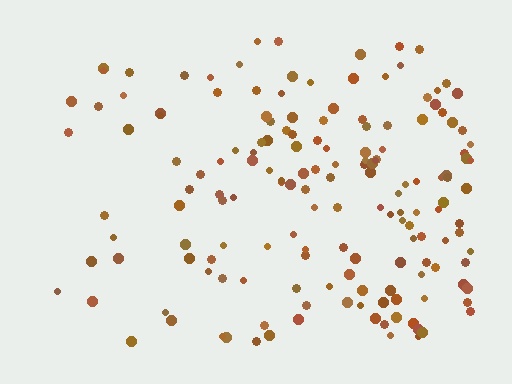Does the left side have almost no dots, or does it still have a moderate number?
Still a moderate number, just noticeably fewer than the right.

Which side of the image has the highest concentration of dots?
The right.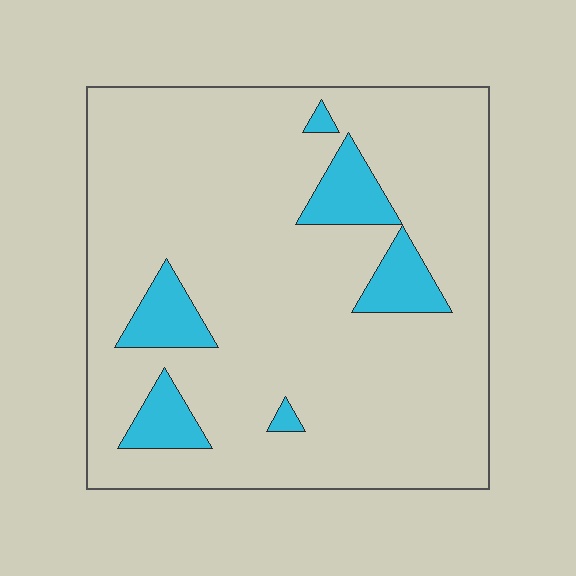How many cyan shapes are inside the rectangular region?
6.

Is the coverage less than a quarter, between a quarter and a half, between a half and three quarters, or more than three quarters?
Less than a quarter.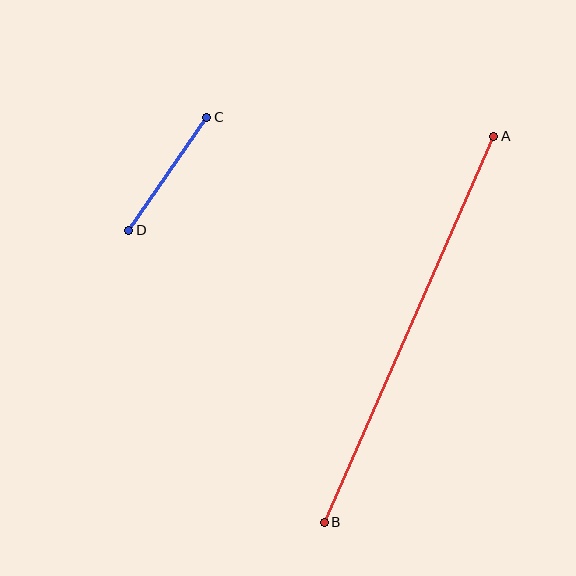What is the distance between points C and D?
The distance is approximately 137 pixels.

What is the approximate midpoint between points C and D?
The midpoint is at approximately (168, 174) pixels.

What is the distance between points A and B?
The distance is approximately 421 pixels.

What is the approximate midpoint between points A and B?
The midpoint is at approximately (409, 329) pixels.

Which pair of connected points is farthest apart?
Points A and B are farthest apart.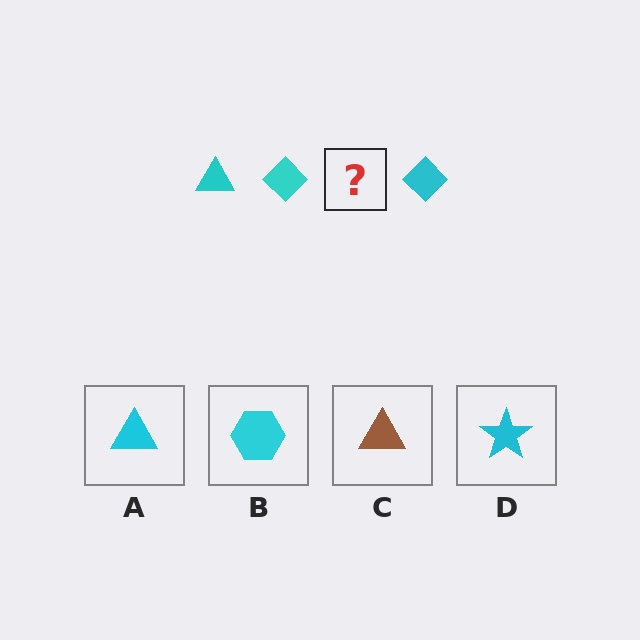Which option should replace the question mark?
Option A.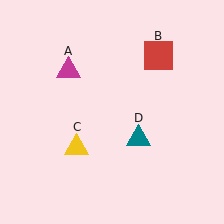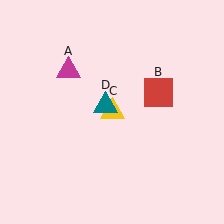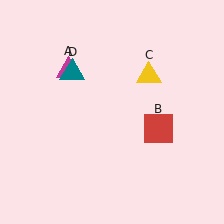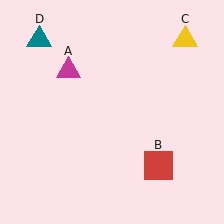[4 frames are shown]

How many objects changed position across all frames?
3 objects changed position: red square (object B), yellow triangle (object C), teal triangle (object D).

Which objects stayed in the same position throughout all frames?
Magenta triangle (object A) remained stationary.